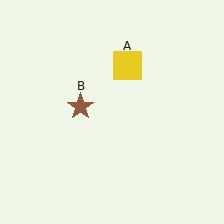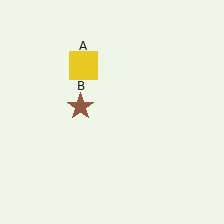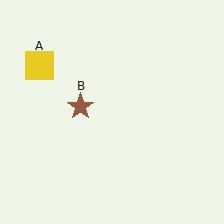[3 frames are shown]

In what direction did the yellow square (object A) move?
The yellow square (object A) moved left.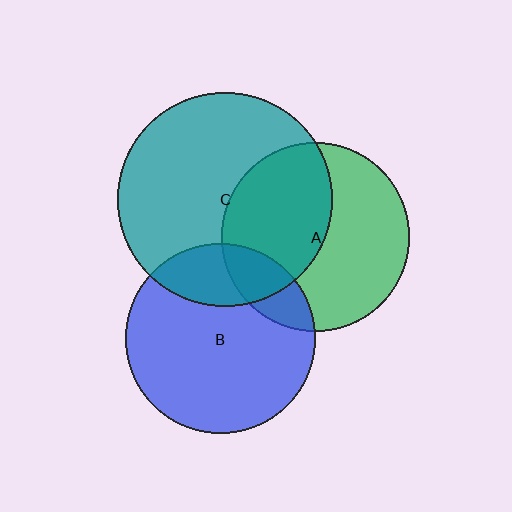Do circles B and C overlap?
Yes.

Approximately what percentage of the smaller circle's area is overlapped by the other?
Approximately 20%.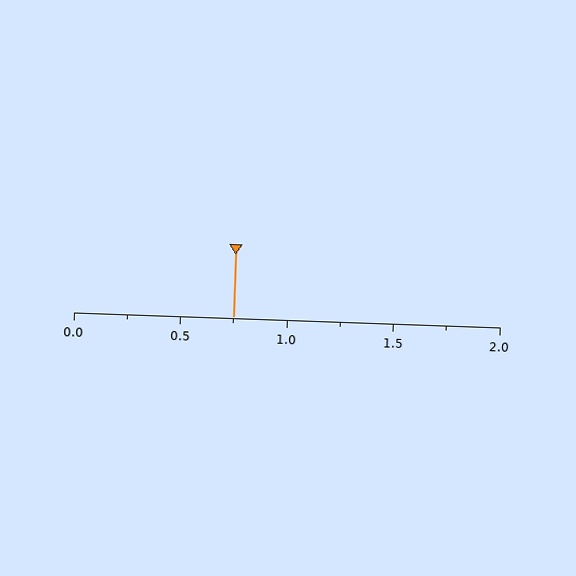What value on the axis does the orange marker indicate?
The marker indicates approximately 0.75.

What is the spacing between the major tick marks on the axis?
The major ticks are spaced 0.5 apart.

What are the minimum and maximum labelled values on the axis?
The axis runs from 0.0 to 2.0.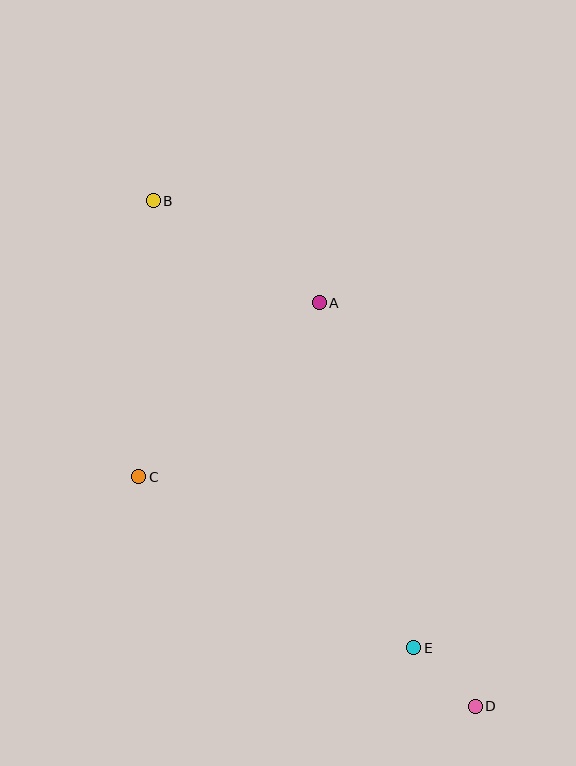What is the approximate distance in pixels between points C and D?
The distance between C and D is approximately 408 pixels.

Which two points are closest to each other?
Points D and E are closest to each other.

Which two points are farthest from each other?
Points B and D are farthest from each other.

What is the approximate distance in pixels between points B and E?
The distance between B and E is approximately 517 pixels.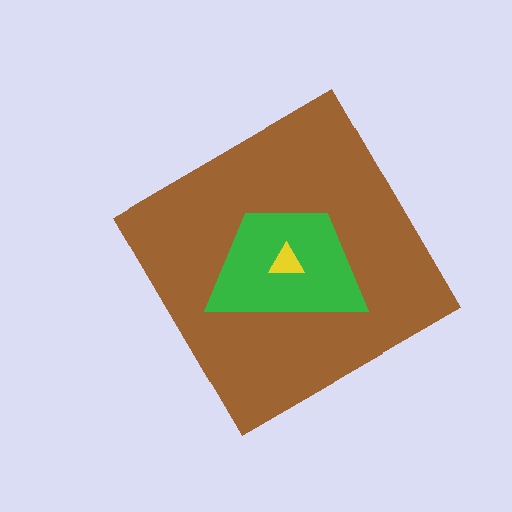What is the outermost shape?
The brown diamond.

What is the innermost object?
The yellow triangle.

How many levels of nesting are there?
3.